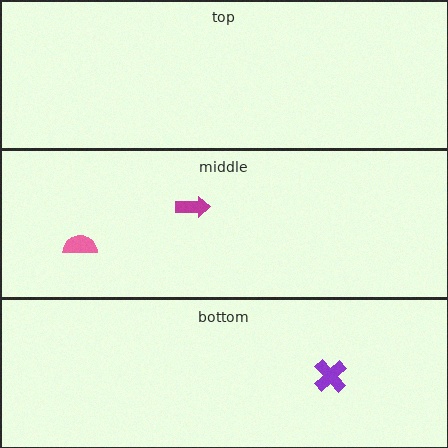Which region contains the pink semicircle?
The middle region.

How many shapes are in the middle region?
2.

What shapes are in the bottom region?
The purple cross.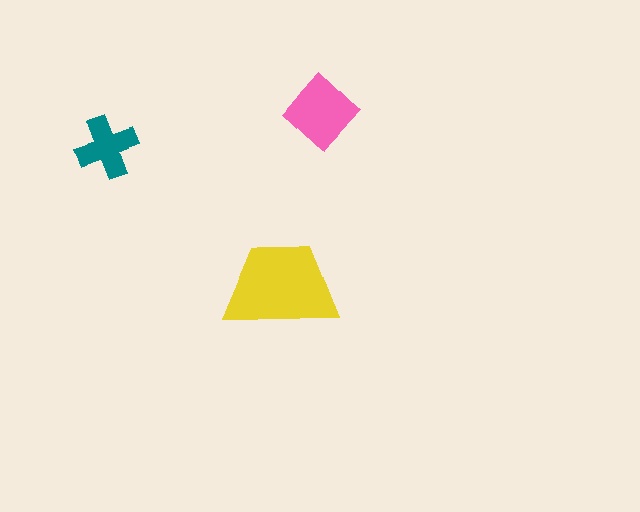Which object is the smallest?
The teal cross.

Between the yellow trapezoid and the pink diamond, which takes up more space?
The yellow trapezoid.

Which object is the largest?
The yellow trapezoid.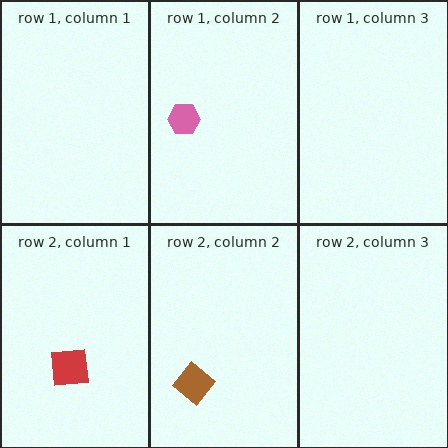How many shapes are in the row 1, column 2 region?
1.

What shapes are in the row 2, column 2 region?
The brown diamond.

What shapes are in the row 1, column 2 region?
The pink hexagon.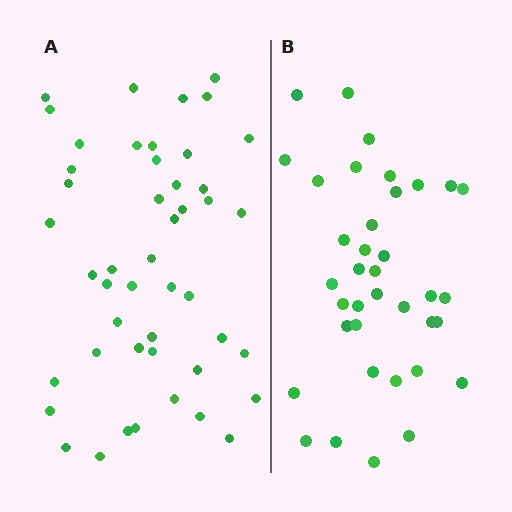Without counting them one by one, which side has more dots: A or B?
Region A (the left region) has more dots.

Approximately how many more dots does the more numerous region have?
Region A has roughly 10 or so more dots than region B.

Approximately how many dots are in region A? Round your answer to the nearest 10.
About 50 dots. (The exact count is 47, which rounds to 50.)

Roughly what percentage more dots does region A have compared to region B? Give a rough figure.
About 25% more.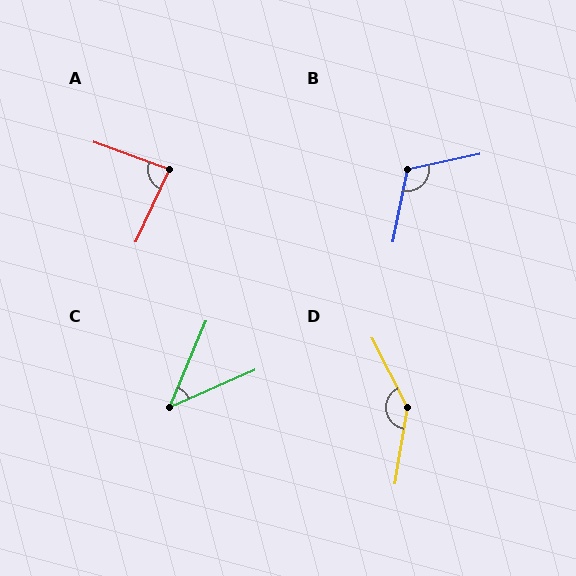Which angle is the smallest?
C, at approximately 44 degrees.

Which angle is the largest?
D, at approximately 143 degrees.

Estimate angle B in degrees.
Approximately 114 degrees.